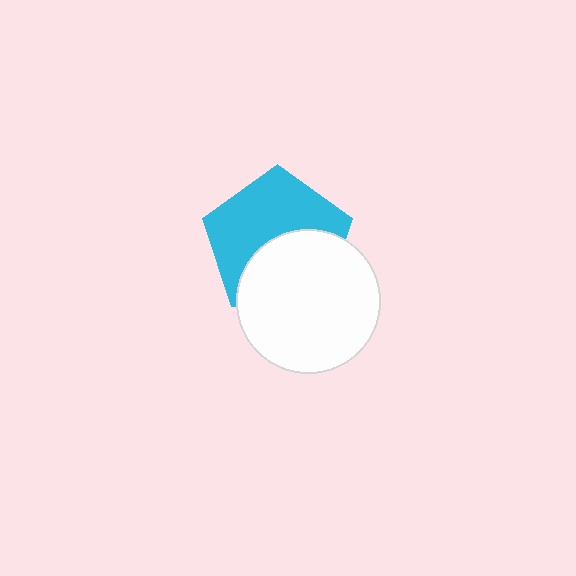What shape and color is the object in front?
The object in front is a white circle.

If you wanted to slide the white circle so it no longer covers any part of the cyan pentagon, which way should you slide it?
Slide it down — that is the most direct way to separate the two shapes.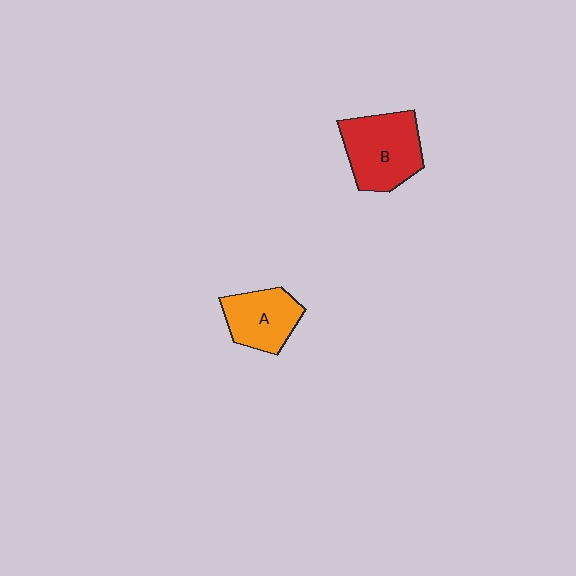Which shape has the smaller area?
Shape A (orange).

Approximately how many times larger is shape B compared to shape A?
Approximately 1.3 times.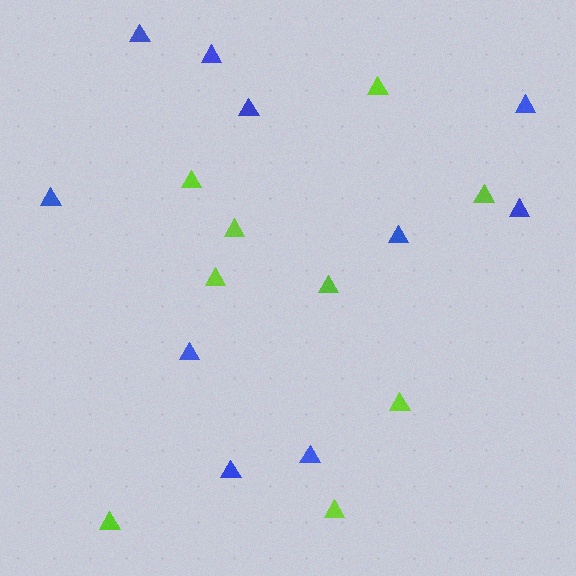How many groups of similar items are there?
There are 2 groups: one group of blue triangles (10) and one group of lime triangles (9).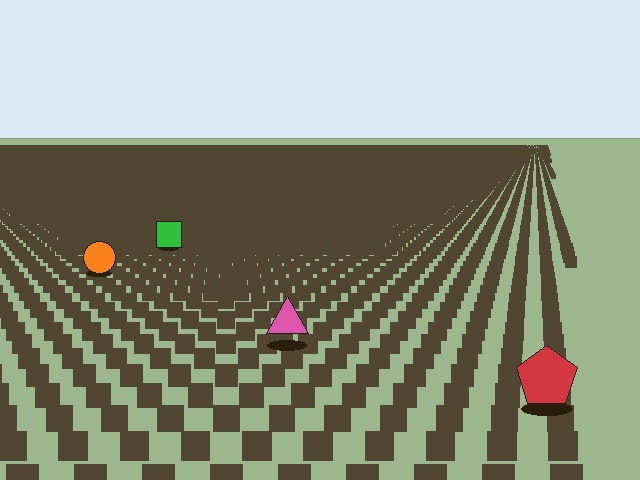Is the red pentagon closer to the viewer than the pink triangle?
Yes. The red pentagon is closer — you can tell from the texture gradient: the ground texture is coarser near it.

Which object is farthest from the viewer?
The green square is farthest from the viewer. It appears smaller and the ground texture around it is denser.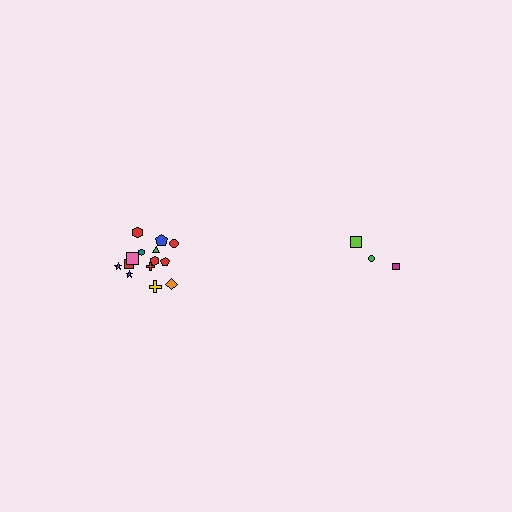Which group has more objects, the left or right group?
The left group.